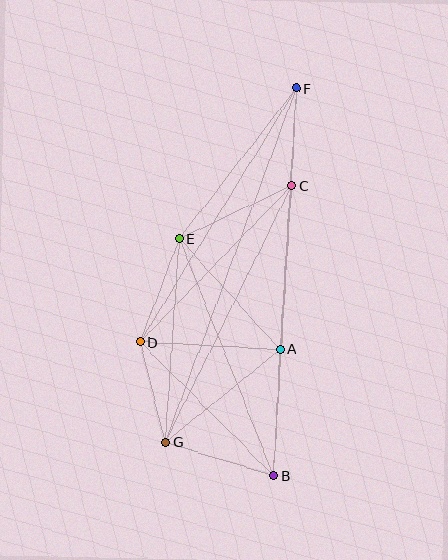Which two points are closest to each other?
Points C and F are closest to each other.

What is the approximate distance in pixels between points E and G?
The distance between E and G is approximately 204 pixels.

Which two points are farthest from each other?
Points B and F are farthest from each other.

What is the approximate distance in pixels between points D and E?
The distance between D and E is approximately 110 pixels.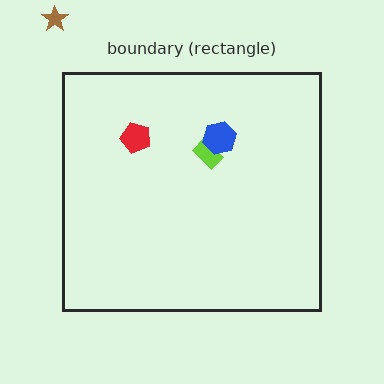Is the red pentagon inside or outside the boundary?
Inside.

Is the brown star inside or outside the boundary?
Outside.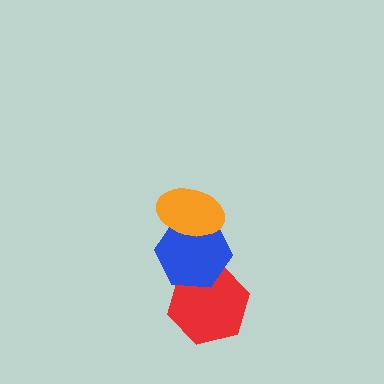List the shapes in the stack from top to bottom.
From top to bottom: the orange ellipse, the blue hexagon, the red hexagon.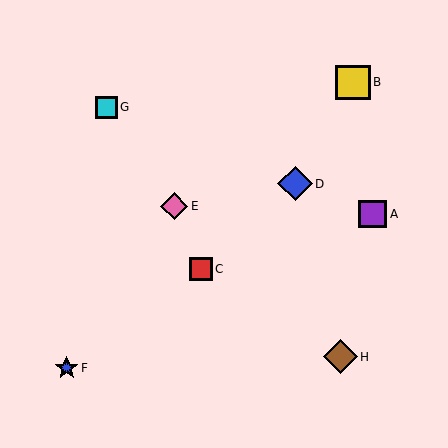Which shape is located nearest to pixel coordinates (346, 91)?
The yellow square (labeled B) at (353, 82) is nearest to that location.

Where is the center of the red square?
The center of the red square is at (201, 269).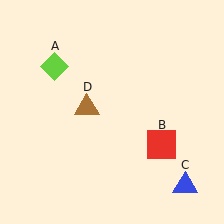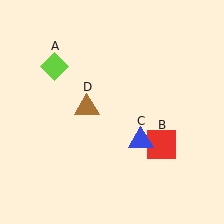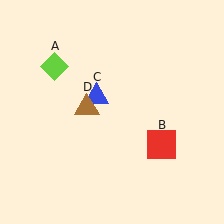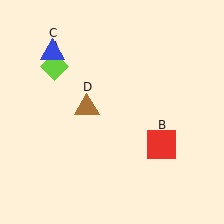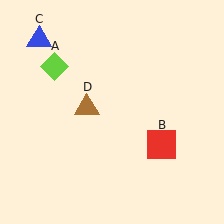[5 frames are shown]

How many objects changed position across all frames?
1 object changed position: blue triangle (object C).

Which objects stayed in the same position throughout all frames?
Lime diamond (object A) and red square (object B) and brown triangle (object D) remained stationary.